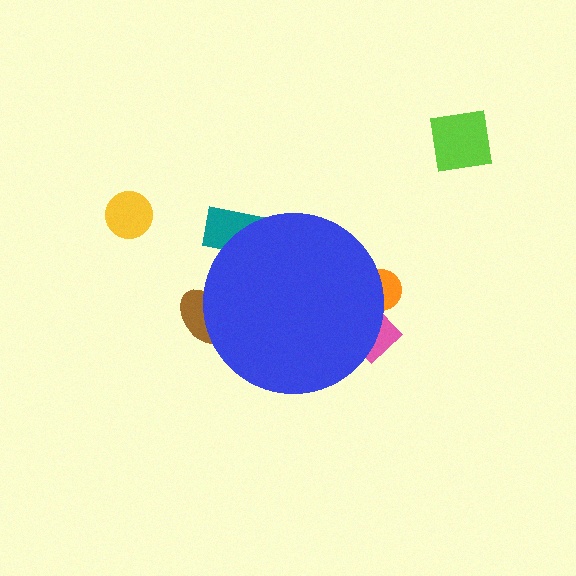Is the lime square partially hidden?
No, the lime square is fully visible.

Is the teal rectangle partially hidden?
Yes, the teal rectangle is partially hidden behind the blue circle.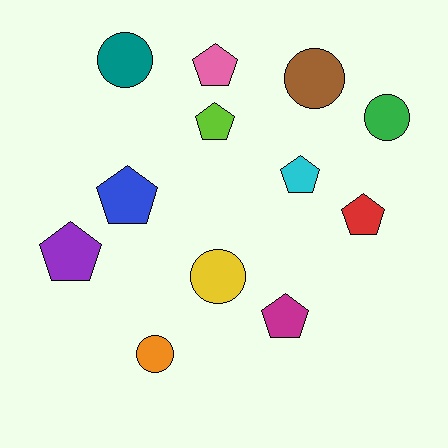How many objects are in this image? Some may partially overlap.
There are 12 objects.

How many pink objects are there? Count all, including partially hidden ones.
There is 1 pink object.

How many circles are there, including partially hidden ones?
There are 5 circles.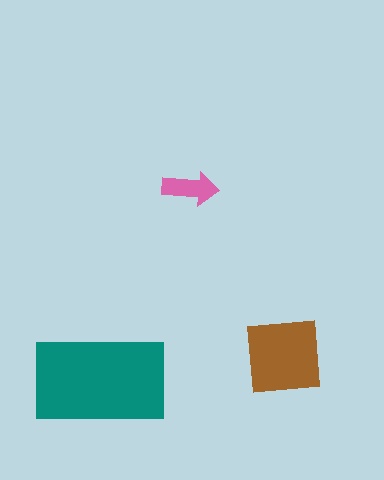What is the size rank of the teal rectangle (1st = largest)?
1st.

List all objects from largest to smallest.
The teal rectangle, the brown square, the pink arrow.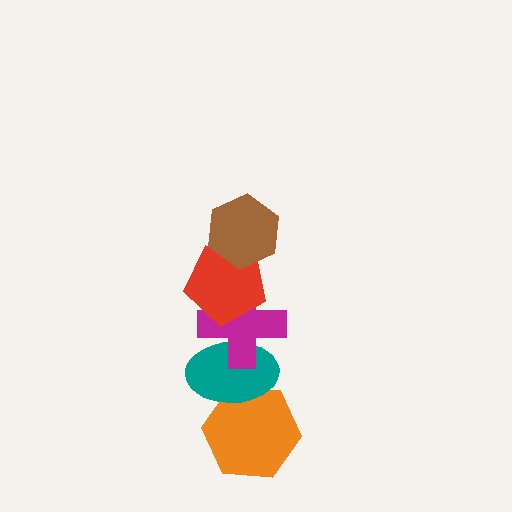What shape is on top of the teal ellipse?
The magenta cross is on top of the teal ellipse.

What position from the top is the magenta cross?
The magenta cross is 3rd from the top.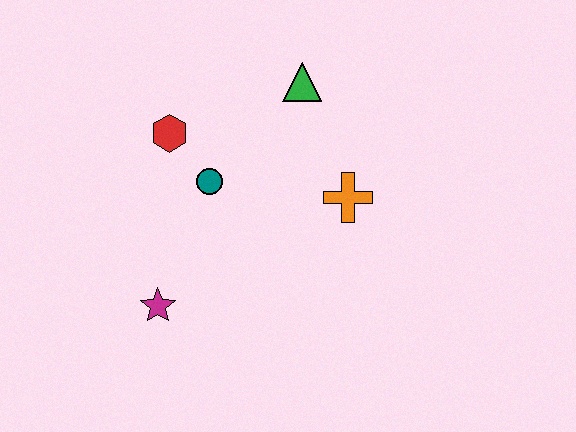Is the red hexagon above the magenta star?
Yes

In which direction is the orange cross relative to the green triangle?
The orange cross is below the green triangle.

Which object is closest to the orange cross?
The green triangle is closest to the orange cross.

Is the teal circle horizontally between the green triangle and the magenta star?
Yes